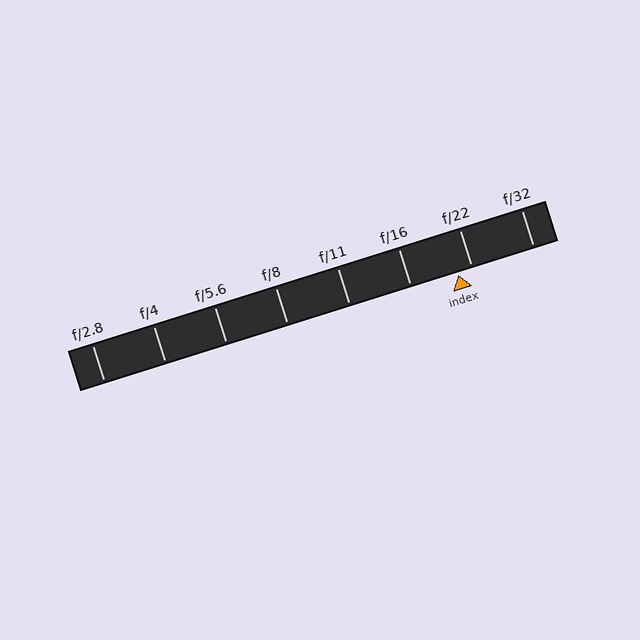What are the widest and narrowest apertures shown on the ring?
The widest aperture shown is f/2.8 and the narrowest is f/32.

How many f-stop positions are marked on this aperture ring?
There are 8 f-stop positions marked.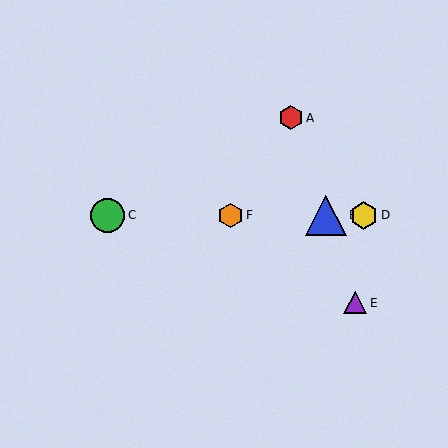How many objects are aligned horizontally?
4 objects (B, C, D, F) are aligned horizontally.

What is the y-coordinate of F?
Object F is at y≈215.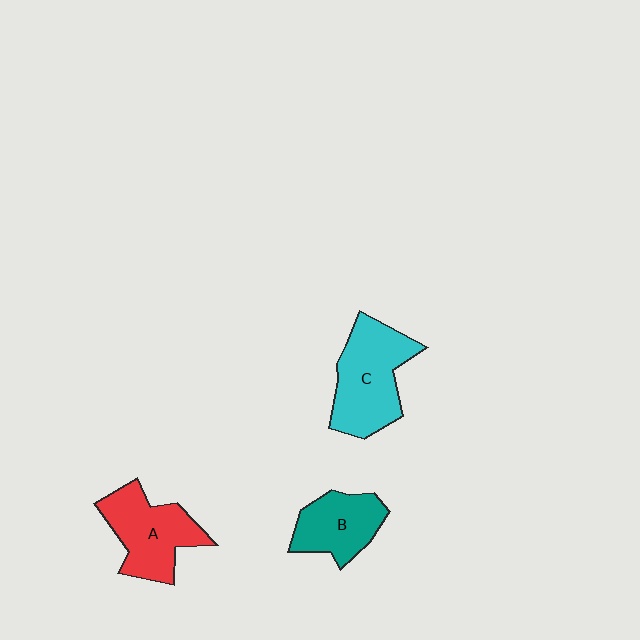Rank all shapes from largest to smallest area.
From largest to smallest: C (cyan), A (red), B (teal).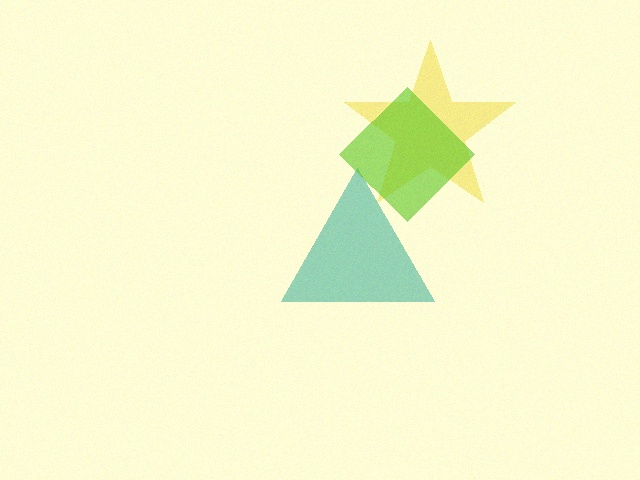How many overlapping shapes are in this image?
There are 3 overlapping shapes in the image.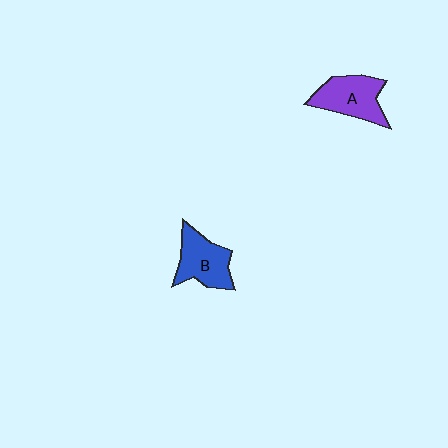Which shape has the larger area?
Shape A (purple).